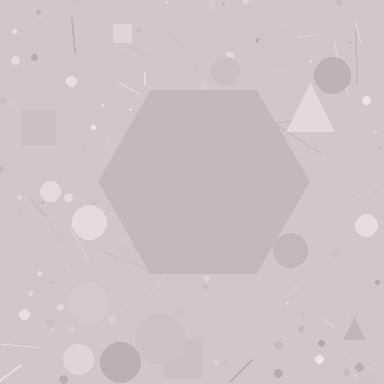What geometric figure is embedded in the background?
A hexagon is embedded in the background.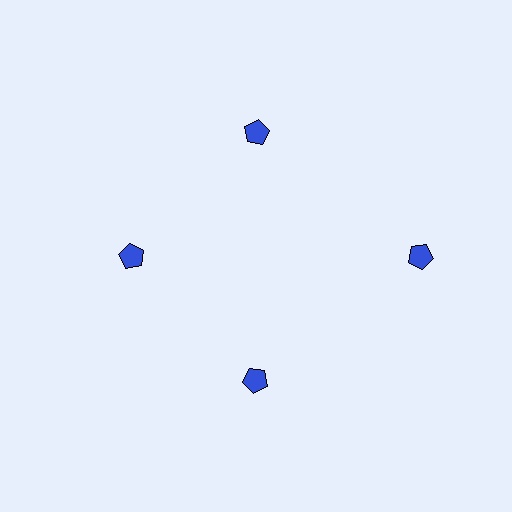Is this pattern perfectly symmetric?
No. The 4 blue pentagons are arranged in a ring, but one element near the 3 o'clock position is pushed outward from the center, breaking the 4-fold rotational symmetry.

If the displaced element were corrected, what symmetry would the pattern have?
It would have 4-fold rotational symmetry — the pattern would map onto itself every 90 degrees.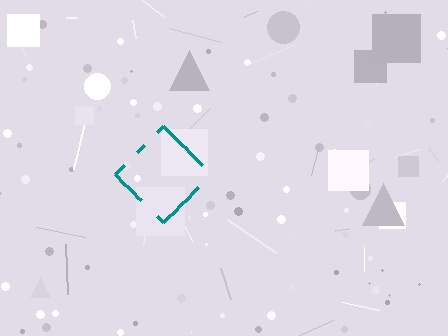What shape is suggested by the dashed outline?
The dashed outline suggests a diamond.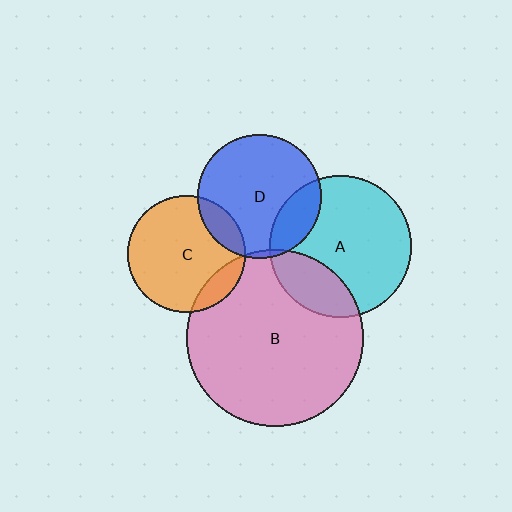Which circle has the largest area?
Circle B (pink).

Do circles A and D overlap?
Yes.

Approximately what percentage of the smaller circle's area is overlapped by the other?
Approximately 20%.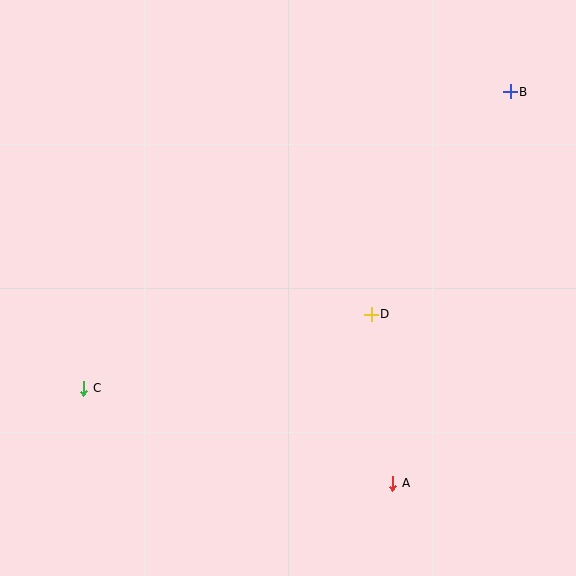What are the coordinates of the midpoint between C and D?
The midpoint between C and D is at (227, 351).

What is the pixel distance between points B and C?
The distance between B and C is 520 pixels.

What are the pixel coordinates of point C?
Point C is at (84, 389).